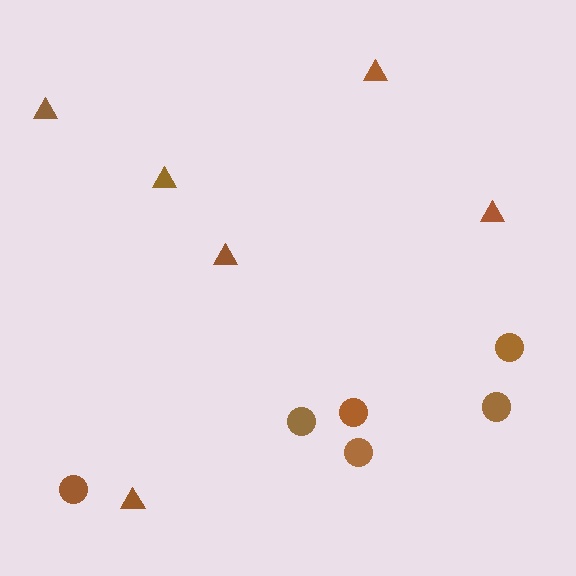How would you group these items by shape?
There are 2 groups: one group of triangles (6) and one group of circles (6).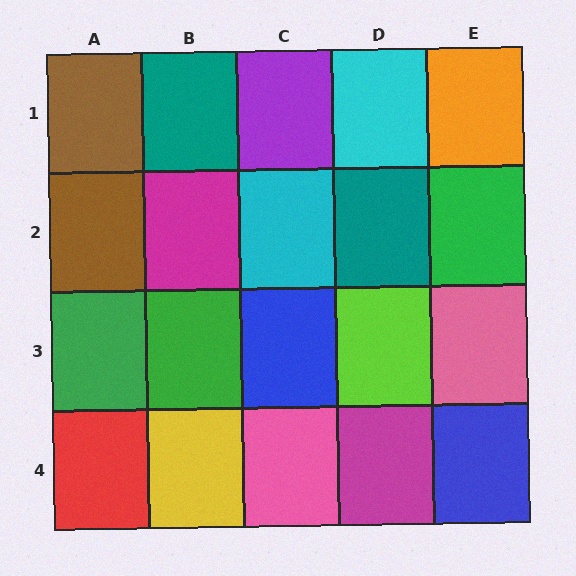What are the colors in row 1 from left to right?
Brown, teal, purple, cyan, orange.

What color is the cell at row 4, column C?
Pink.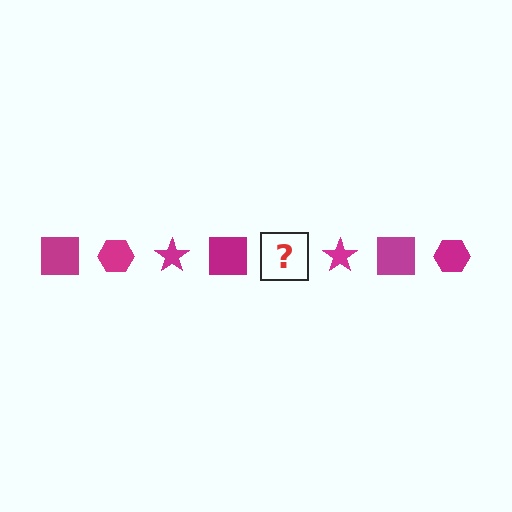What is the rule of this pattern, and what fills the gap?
The rule is that the pattern cycles through square, hexagon, star shapes in magenta. The gap should be filled with a magenta hexagon.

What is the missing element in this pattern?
The missing element is a magenta hexagon.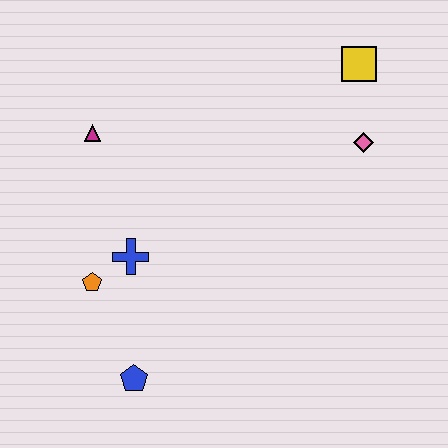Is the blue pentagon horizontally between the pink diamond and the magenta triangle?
Yes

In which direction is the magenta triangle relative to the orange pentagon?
The magenta triangle is above the orange pentagon.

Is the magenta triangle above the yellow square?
No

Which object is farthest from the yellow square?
The blue pentagon is farthest from the yellow square.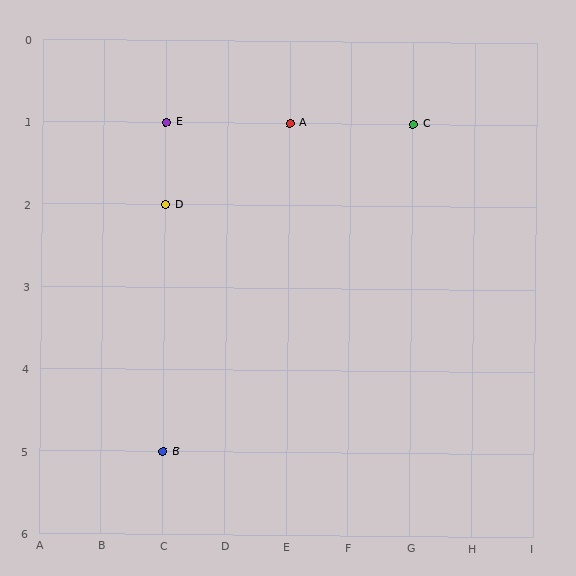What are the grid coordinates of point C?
Point C is at grid coordinates (G, 1).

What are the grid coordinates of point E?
Point E is at grid coordinates (C, 1).